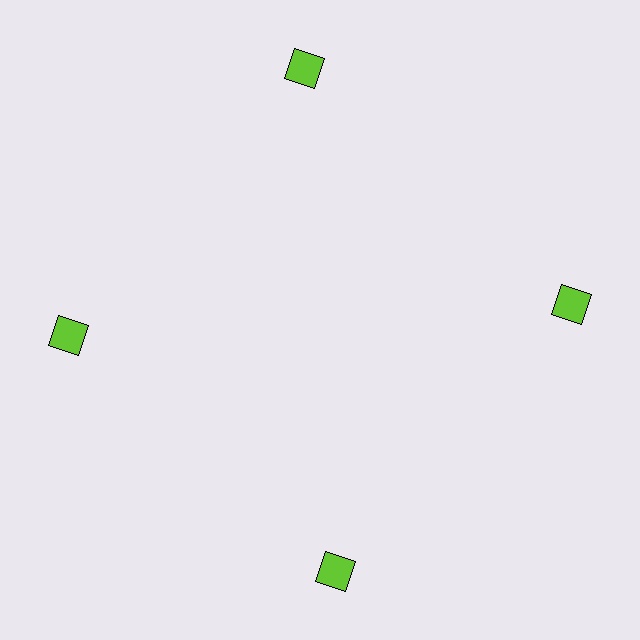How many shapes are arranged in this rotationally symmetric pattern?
There are 4 shapes, arranged in 4 groups of 1.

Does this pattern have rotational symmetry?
Yes, this pattern has 4-fold rotational symmetry. It looks the same after rotating 90 degrees around the center.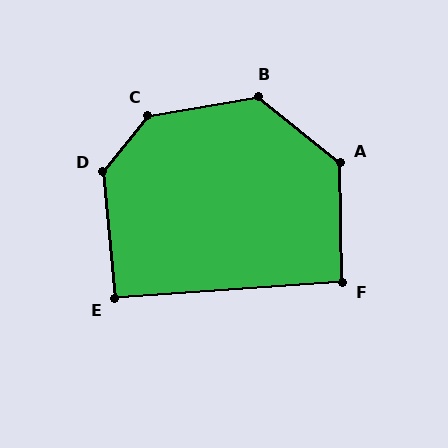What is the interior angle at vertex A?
Approximately 129 degrees (obtuse).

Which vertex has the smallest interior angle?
E, at approximately 92 degrees.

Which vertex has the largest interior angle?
C, at approximately 139 degrees.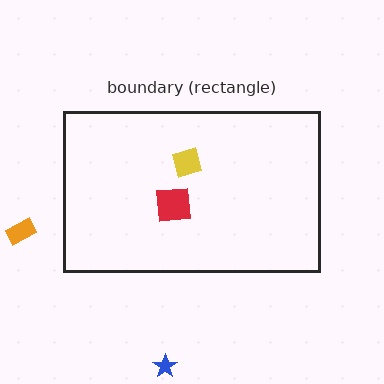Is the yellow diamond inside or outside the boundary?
Inside.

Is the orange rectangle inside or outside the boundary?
Outside.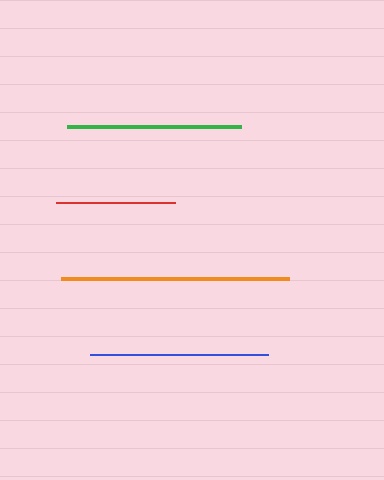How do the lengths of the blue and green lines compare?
The blue and green lines are approximately the same length.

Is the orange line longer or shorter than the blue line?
The orange line is longer than the blue line.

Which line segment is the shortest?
The red line is the shortest at approximately 118 pixels.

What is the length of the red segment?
The red segment is approximately 118 pixels long.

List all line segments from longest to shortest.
From longest to shortest: orange, blue, green, red.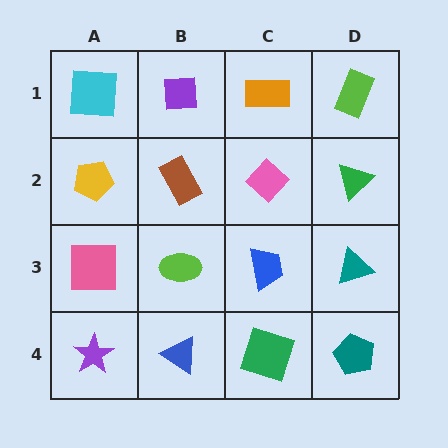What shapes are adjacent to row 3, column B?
A brown rectangle (row 2, column B), a blue triangle (row 4, column B), a pink square (row 3, column A), a blue trapezoid (row 3, column C).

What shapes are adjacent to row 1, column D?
A green triangle (row 2, column D), an orange rectangle (row 1, column C).